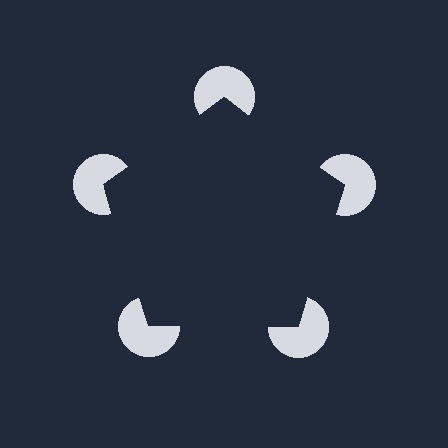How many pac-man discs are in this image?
There are 5 — one at each vertex of the illusory pentagon.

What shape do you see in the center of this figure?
An illusory pentagon — its edges are inferred from the aligned wedge cuts in the pac-man discs, not physically drawn.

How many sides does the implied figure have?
5 sides.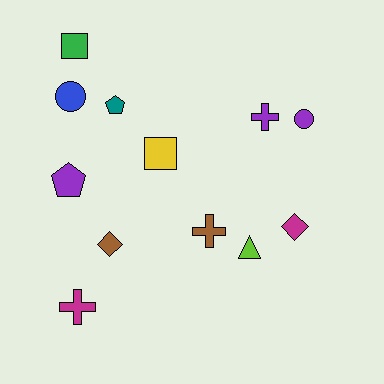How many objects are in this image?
There are 12 objects.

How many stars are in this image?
There are no stars.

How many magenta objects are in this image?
There are 2 magenta objects.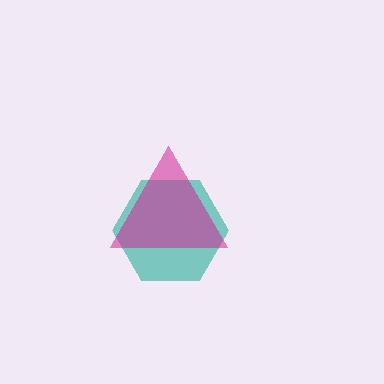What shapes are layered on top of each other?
The layered shapes are: a teal hexagon, a magenta triangle.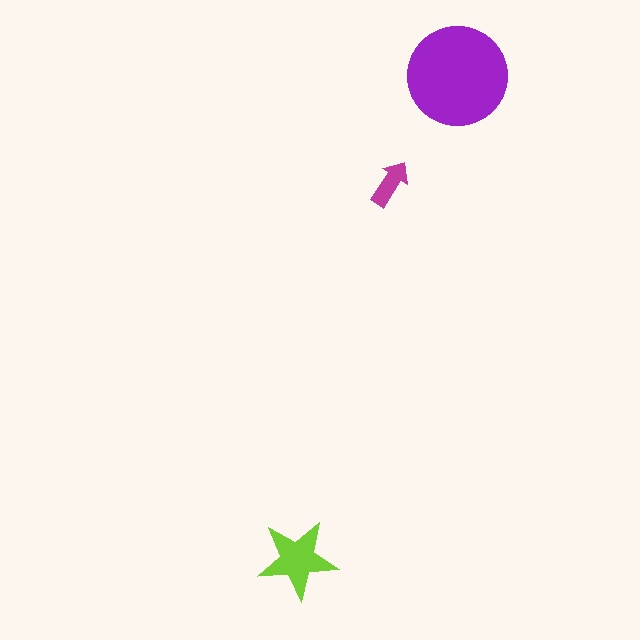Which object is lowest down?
The lime star is bottommost.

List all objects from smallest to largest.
The magenta arrow, the lime star, the purple circle.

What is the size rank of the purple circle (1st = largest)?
1st.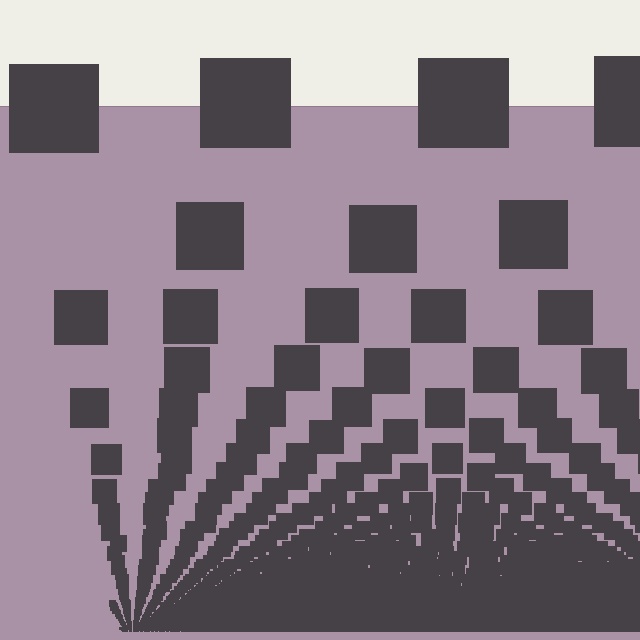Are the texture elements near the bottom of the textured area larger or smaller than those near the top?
Smaller. The gradient is inverted — elements near the bottom are smaller and denser.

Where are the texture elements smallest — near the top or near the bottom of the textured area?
Near the bottom.